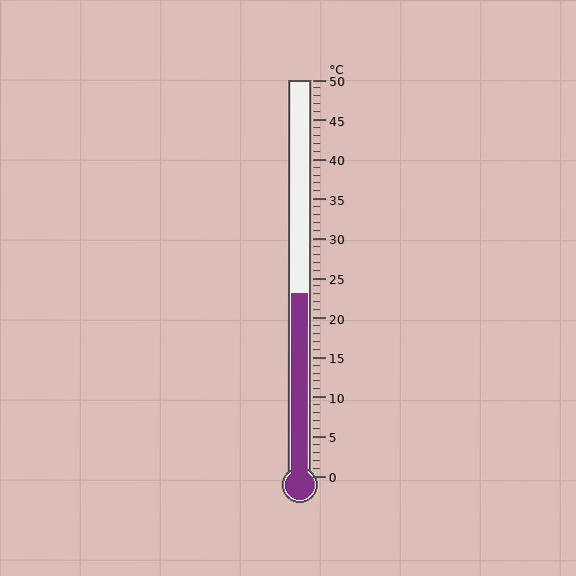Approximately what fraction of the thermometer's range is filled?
The thermometer is filled to approximately 45% of its range.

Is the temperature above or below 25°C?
The temperature is below 25°C.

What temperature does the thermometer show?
The thermometer shows approximately 23°C.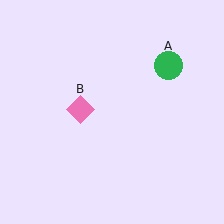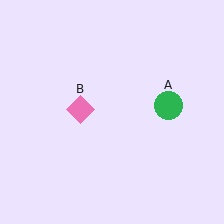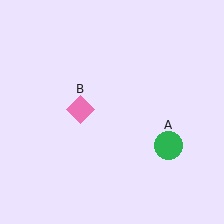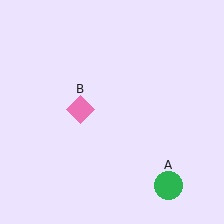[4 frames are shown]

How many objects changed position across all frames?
1 object changed position: green circle (object A).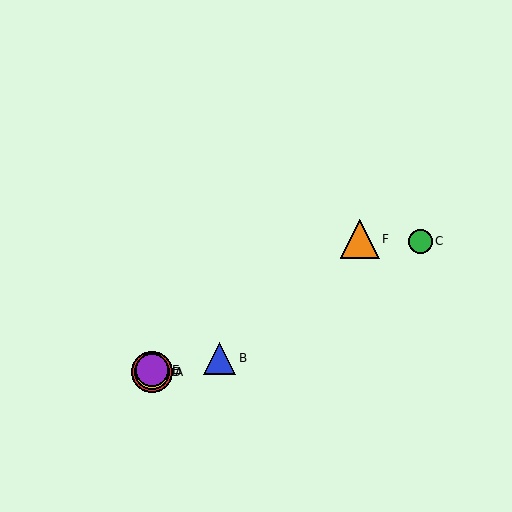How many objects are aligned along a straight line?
3 objects (A, D, E) are aligned along a straight line.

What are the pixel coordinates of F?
Object F is at (360, 239).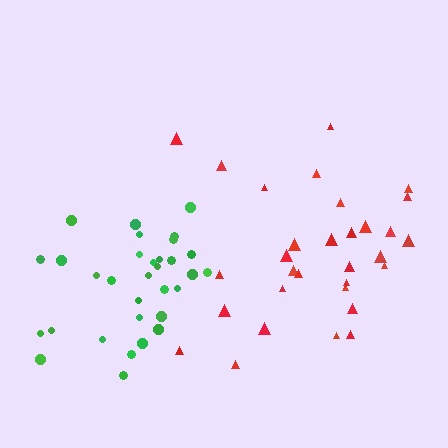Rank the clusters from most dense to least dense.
green, red.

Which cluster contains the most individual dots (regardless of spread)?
Red (32).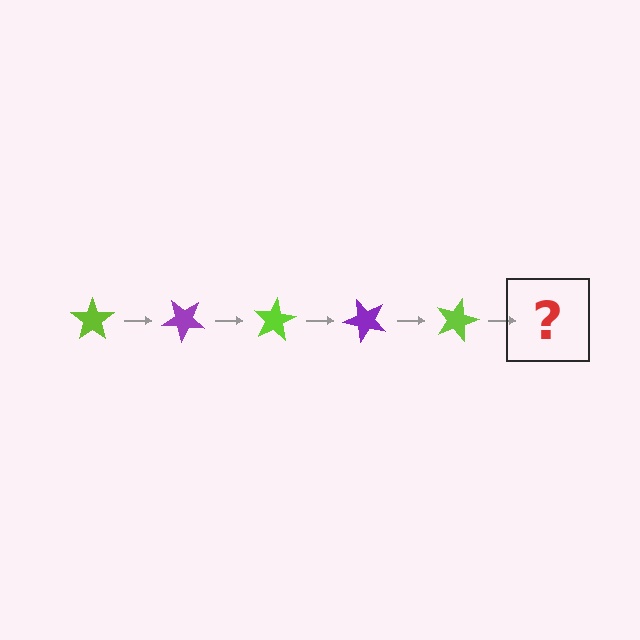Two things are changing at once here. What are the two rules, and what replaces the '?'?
The two rules are that it rotates 40 degrees each step and the color cycles through lime and purple. The '?' should be a purple star, rotated 200 degrees from the start.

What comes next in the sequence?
The next element should be a purple star, rotated 200 degrees from the start.